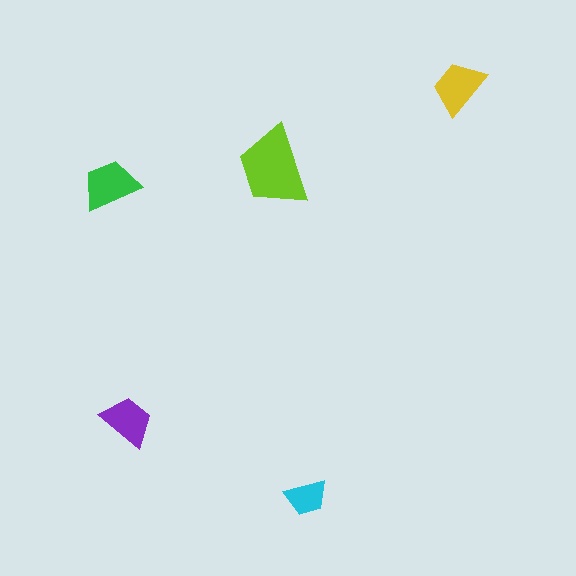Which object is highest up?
The yellow trapezoid is topmost.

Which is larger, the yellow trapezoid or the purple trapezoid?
The yellow one.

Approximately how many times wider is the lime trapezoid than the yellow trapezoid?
About 1.5 times wider.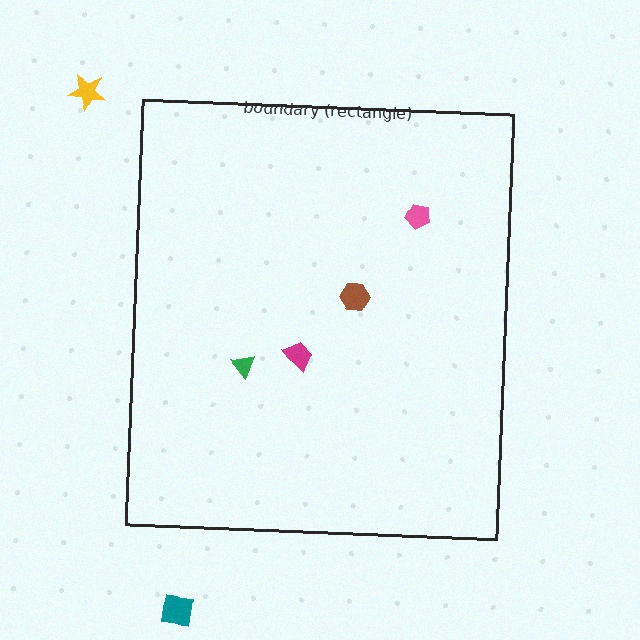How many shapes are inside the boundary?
4 inside, 2 outside.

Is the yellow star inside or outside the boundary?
Outside.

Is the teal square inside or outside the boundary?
Outside.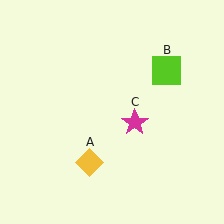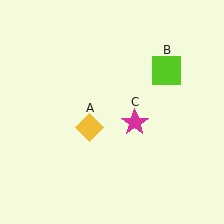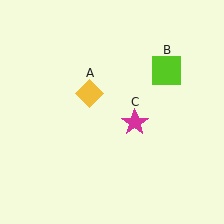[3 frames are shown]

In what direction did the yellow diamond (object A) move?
The yellow diamond (object A) moved up.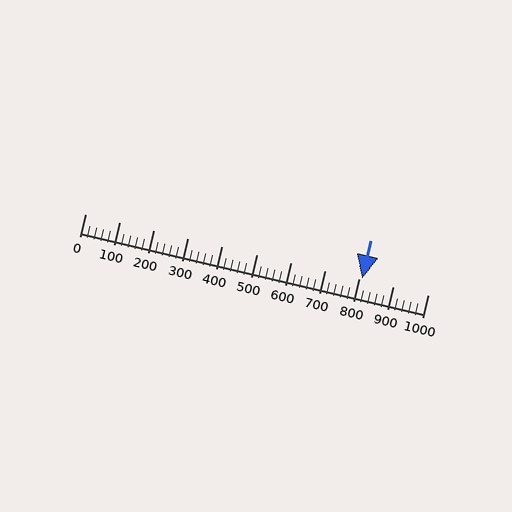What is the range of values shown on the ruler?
The ruler shows values from 0 to 1000.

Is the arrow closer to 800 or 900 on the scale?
The arrow is closer to 800.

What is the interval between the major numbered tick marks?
The major tick marks are spaced 100 units apart.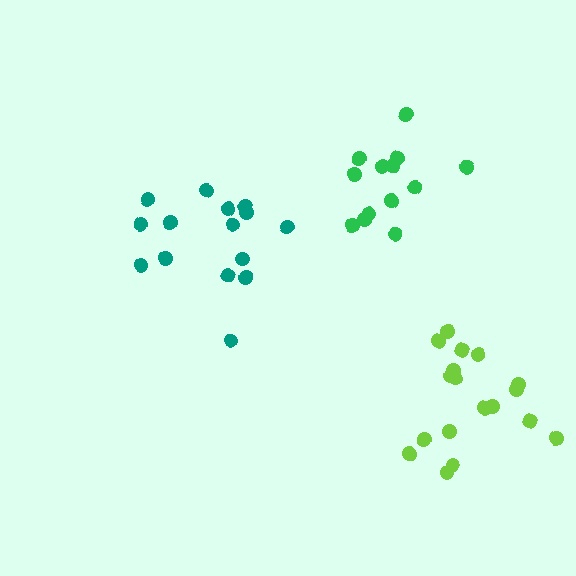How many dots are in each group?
Group 1: 13 dots, Group 2: 15 dots, Group 3: 18 dots (46 total).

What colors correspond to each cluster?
The clusters are colored: green, teal, lime.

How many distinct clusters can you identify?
There are 3 distinct clusters.